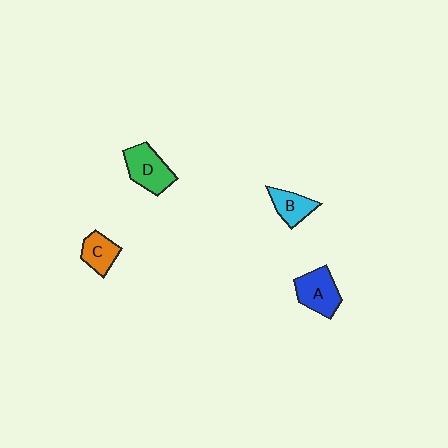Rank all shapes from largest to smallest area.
From largest to smallest: D (green), A (blue), C (orange), B (cyan).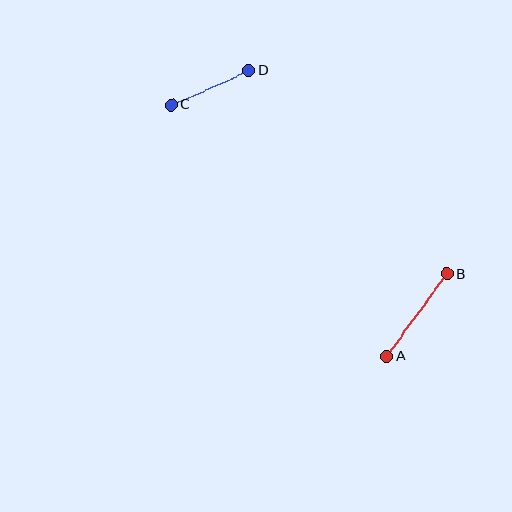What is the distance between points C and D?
The distance is approximately 84 pixels.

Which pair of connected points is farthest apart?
Points A and B are farthest apart.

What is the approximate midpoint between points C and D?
The midpoint is at approximately (210, 88) pixels.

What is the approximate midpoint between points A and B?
The midpoint is at approximately (417, 315) pixels.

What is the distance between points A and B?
The distance is approximately 102 pixels.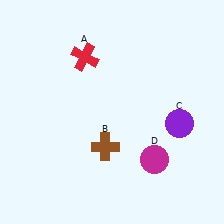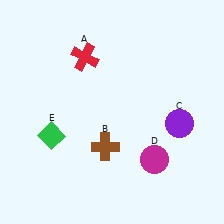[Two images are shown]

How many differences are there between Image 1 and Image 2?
There is 1 difference between the two images.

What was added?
A green diamond (E) was added in Image 2.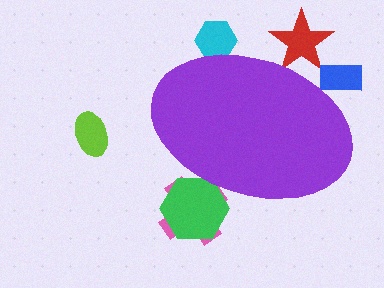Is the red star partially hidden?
Yes, the red star is partially hidden behind the purple ellipse.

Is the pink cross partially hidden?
Yes, the pink cross is partially hidden behind the purple ellipse.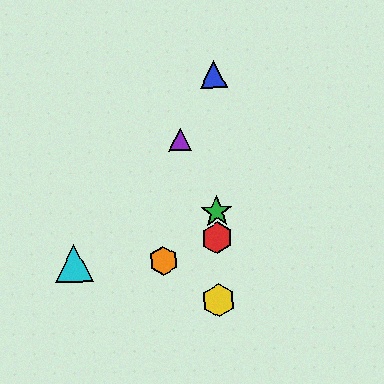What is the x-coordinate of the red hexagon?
The red hexagon is at x≈217.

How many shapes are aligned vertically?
4 shapes (the red hexagon, the blue triangle, the green star, the yellow hexagon) are aligned vertically.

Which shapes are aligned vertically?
The red hexagon, the blue triangle, the green star, the yellow hexagon are aligned vertically.